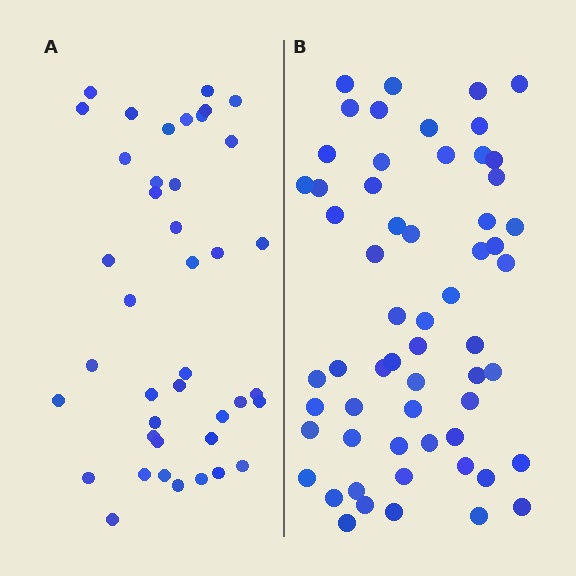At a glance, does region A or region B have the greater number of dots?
Region B (the right region) has more dots.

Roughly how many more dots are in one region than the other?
Region B has approximately 20 more dots than region A.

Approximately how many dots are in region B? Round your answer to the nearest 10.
About 60 dots. (The exact count is 59, which rounds to 60.)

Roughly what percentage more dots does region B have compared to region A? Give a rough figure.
About 45% more.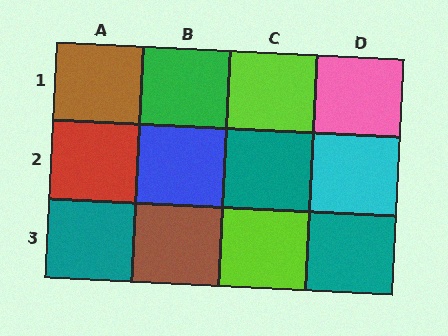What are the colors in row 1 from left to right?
Brown, green, lime, pink.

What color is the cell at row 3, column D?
Teal.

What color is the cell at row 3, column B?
Brown.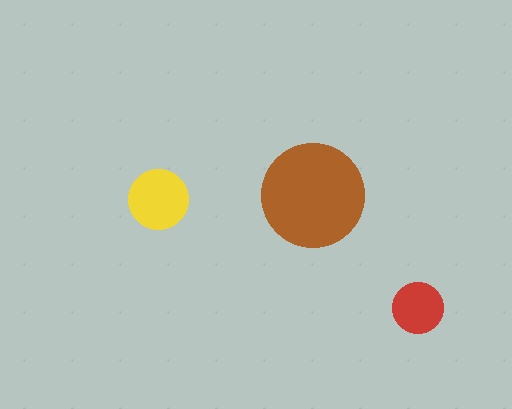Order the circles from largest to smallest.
the brown one, the yellow one, the red one.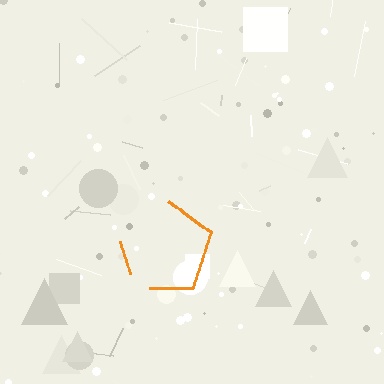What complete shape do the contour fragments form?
The contour fragments form a pentagon.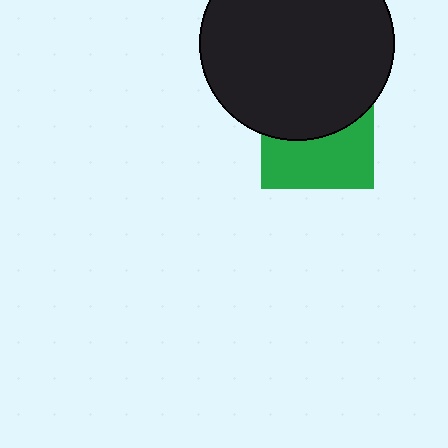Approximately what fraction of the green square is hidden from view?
Roughly 49% of the green square is hidden behind the black circle.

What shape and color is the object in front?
The object in front is a black circle.